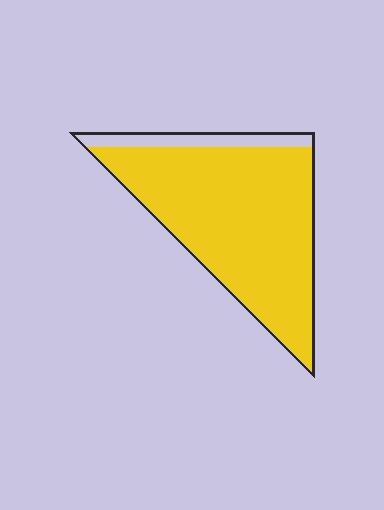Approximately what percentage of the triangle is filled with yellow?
Approximately 90%.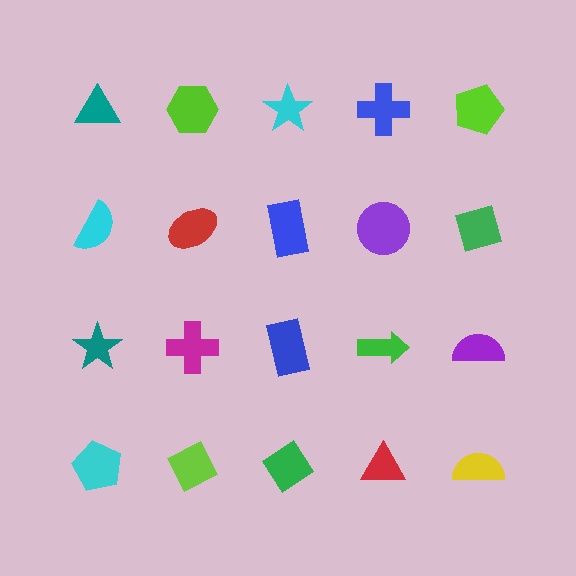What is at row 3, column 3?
A blue rectangle.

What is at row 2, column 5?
A green diamond.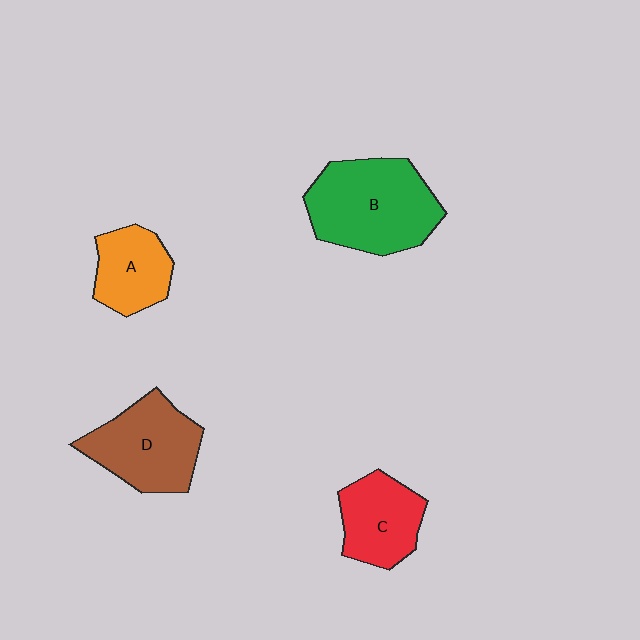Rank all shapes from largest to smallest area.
From largest to smallest: B (green), D (brown), C (red), A (orange).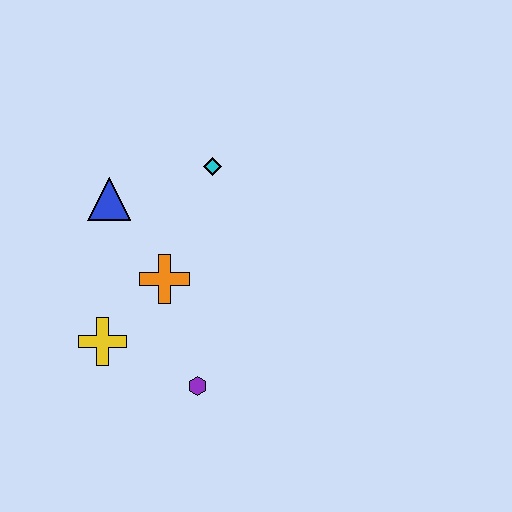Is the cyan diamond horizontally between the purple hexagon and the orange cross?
No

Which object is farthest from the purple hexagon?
The cyan diamond is farthest from the purple hexagon.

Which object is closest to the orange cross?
The yellow cross is closest to the orange cross.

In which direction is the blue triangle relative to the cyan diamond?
The blue triangle is to the left of the cyan diamond.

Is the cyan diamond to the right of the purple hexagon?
Yes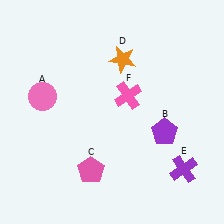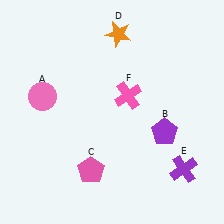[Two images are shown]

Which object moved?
The orange star (D) moved up.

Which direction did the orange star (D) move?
The orange star (D) moved up.